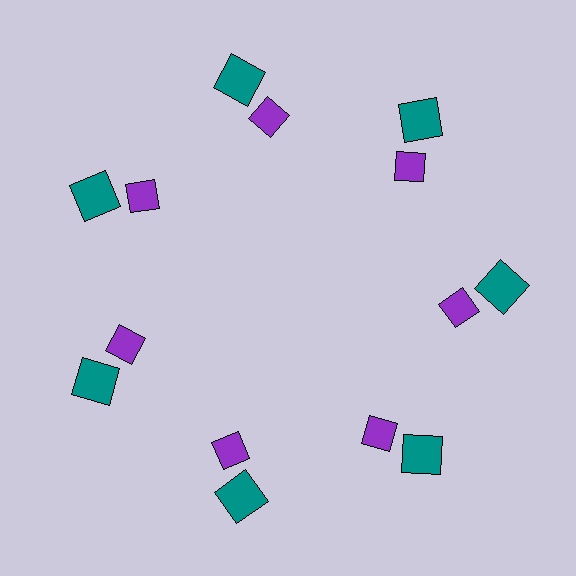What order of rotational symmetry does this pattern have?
This pattern has 7-fold rotational symmetry.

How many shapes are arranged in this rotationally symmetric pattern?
There are 14 shapes, arranged in 7 groups of 2.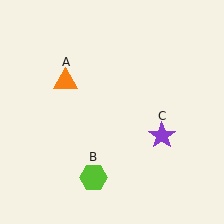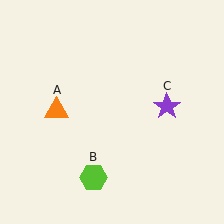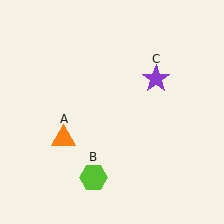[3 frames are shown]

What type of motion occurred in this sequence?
The orange triangle (object A), purple star (object C) rotated counterclockwise around the center of the scene.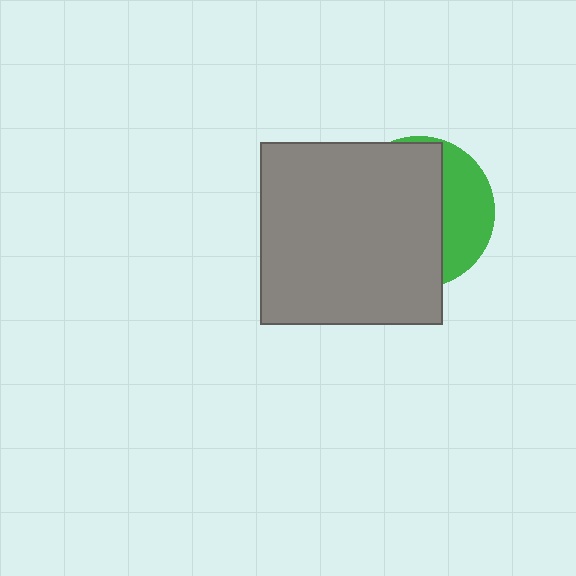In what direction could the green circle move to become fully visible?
The green circle could move right. That would shift it out from behind the gray square entirely.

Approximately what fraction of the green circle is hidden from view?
Roughly 69% of the green circle is hidden behind the gray square.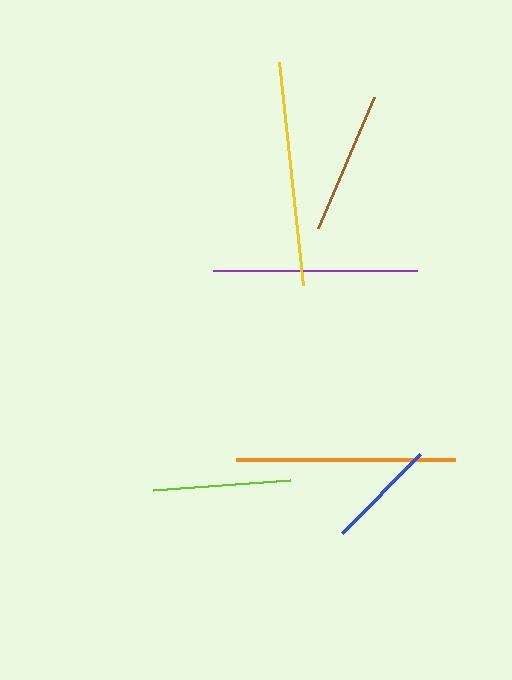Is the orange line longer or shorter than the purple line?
The orange line is longer than the purple line.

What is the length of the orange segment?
The orange segment is approximately 219 pixels long.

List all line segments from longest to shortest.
From longest to shortest: yellow, orange, purple, brown, lime, blue.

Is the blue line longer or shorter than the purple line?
The purple line is longer than the blue line.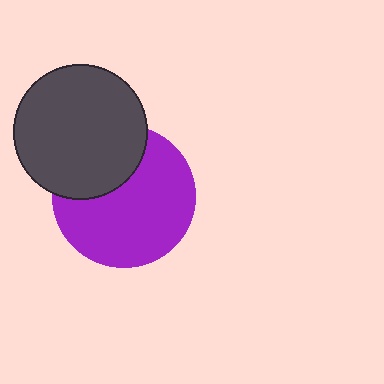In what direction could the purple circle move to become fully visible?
The purple circle could move down. That would shift it out from behind the dark gray circle entirely.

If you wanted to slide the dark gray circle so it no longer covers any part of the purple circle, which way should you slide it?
Slide it up — that is the most direct way to separate the two shapes.